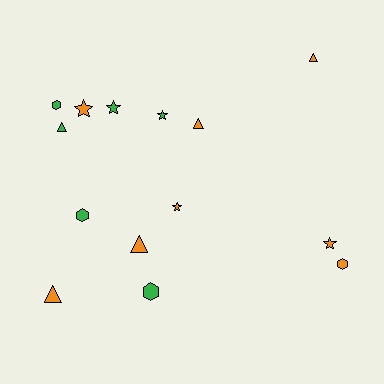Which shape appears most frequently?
Triangle, with 5 objects.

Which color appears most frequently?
Orange, with 8 objects.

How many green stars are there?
There are 2 green stars.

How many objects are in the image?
There are 14 objects.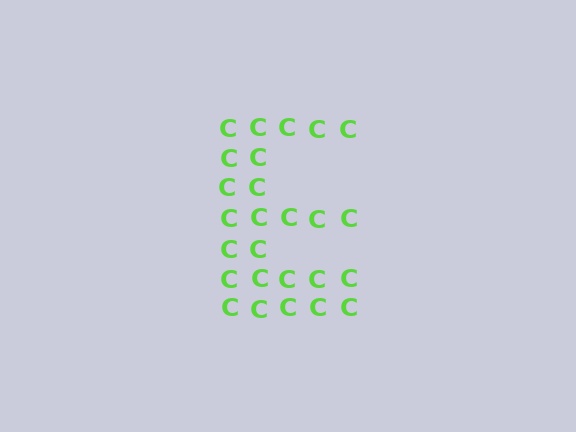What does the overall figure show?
The overall figure shows the letter E.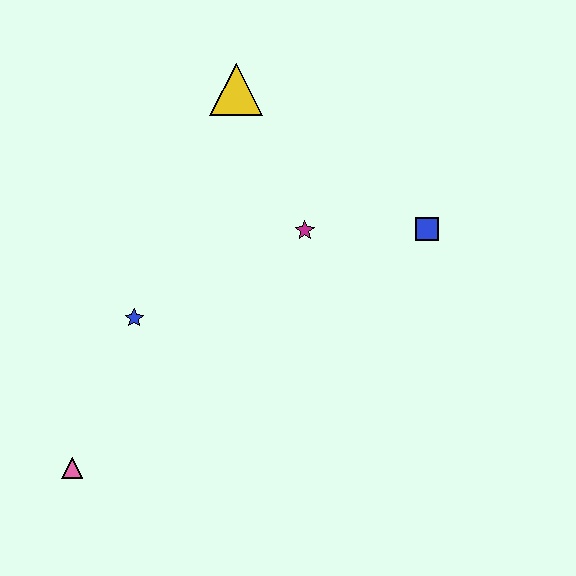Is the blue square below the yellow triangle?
Yes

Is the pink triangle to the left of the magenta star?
Yes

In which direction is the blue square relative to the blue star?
The blue square is to the right of the blue star.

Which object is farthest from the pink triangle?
The blue square is farthest from the pink triangle.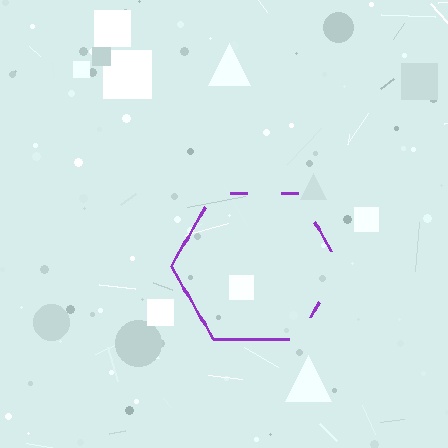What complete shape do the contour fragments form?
The contour fragments form a hexagon.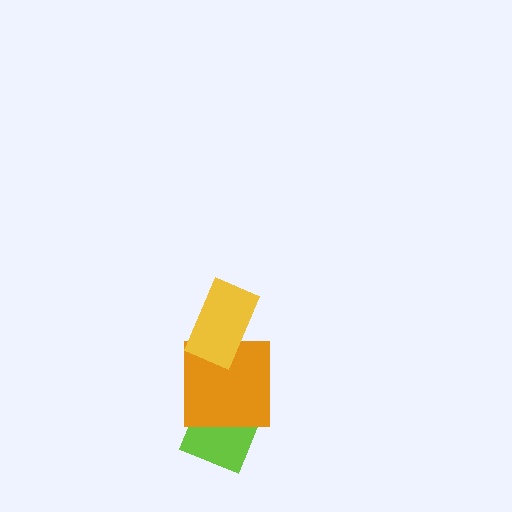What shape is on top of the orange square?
The yellow rectangle is on top of the orange square.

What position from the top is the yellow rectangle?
The yellow rectangle is 1st from the top.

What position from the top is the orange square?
The orange square is 2nd from the top.